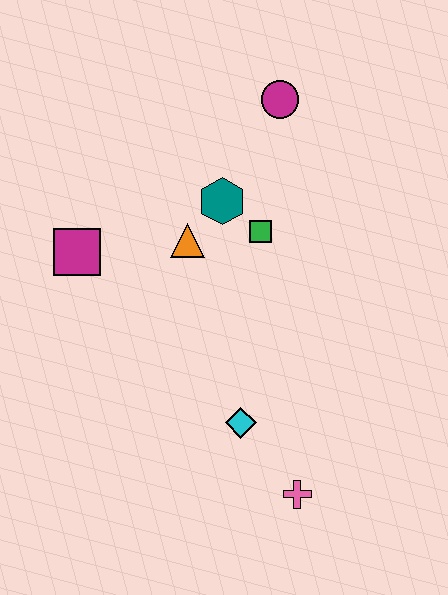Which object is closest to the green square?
The teal hexagon is closest to the green square.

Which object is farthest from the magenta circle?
The pink cross is farthest from the magenta circle.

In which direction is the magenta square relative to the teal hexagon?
The magenta square is to the left of the teal hexagon.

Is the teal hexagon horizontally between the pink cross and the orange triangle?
Yes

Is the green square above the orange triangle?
Yes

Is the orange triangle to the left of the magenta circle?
Yes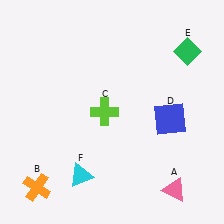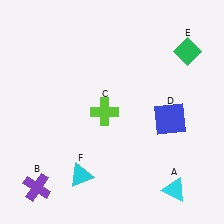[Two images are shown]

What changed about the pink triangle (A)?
In Image 1, A is pink. In Image 2, it changed to cyan.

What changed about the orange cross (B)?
In Image 1, B is orange. In Image 2, it changed to purple.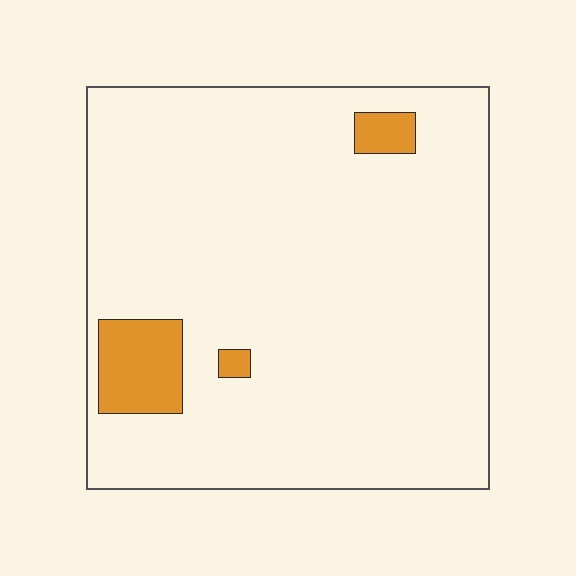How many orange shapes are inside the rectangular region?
3.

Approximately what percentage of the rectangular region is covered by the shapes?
Approximately 5%.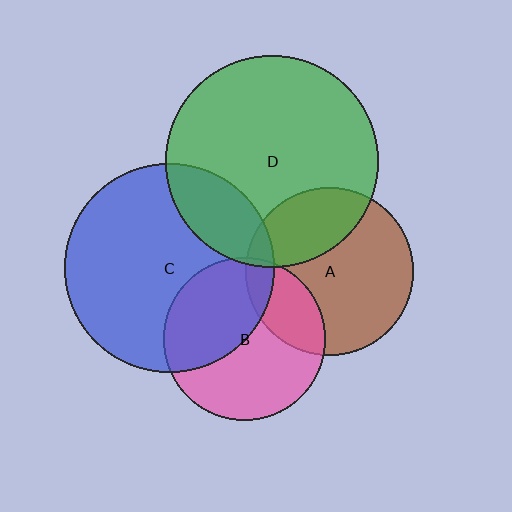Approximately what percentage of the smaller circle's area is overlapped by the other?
Approximately 20%.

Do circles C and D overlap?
Yes.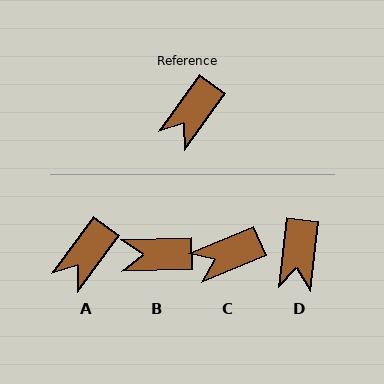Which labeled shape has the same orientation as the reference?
A.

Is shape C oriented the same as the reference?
No, it is off by about 31 degrees.